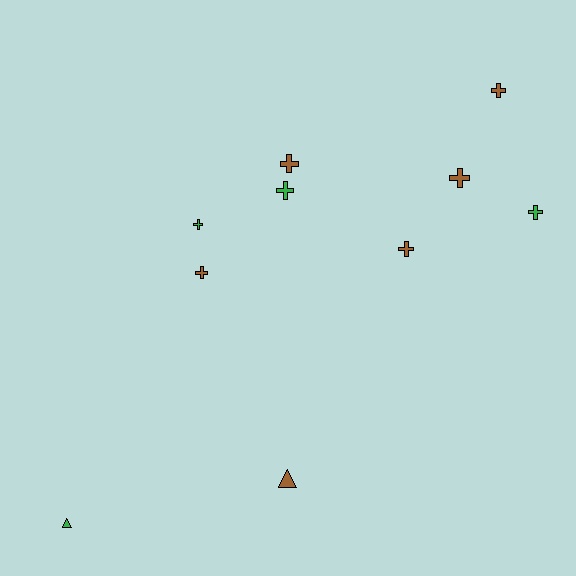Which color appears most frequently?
Brown, with 6 objects.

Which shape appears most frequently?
Cross, with 8 objects.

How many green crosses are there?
There are 3 green crosses.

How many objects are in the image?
There are 10 objects.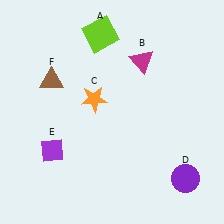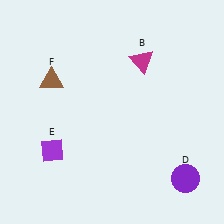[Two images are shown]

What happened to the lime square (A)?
The lime square (A) was removed in Image 2. It was in the top-left area of Image 1.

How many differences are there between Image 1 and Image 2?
There are 2 differences between the two images.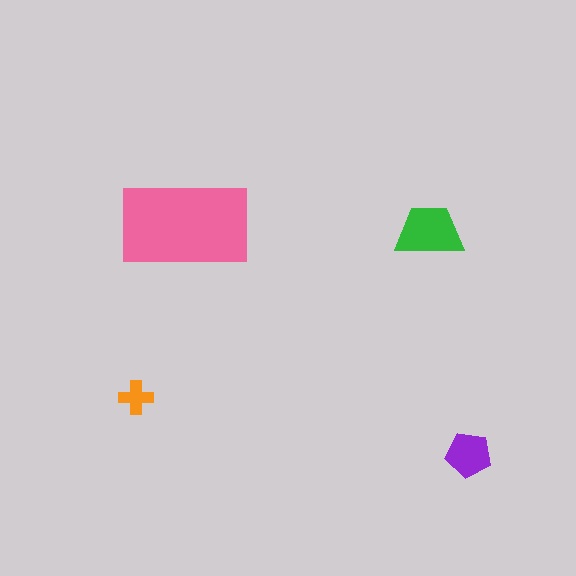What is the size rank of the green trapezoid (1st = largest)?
2nd.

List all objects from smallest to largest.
The orange cross, the purple pentagon, the green trapezoid, the pink rectangle.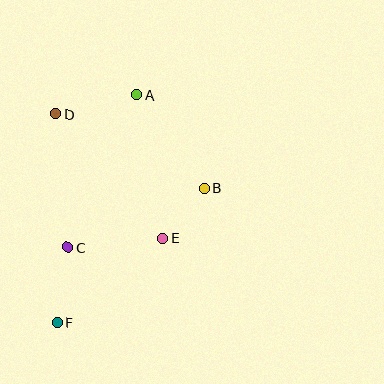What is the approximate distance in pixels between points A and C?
The distance between A and C is approximately 167 pixels.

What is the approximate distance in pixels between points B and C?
The distance between B and C is approximately 148 pixels.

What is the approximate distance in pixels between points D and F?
The distance between D and F is approximately 209 pixels.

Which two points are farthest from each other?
Points A and F are farthest from each other.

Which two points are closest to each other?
Points B and E are closest to each other.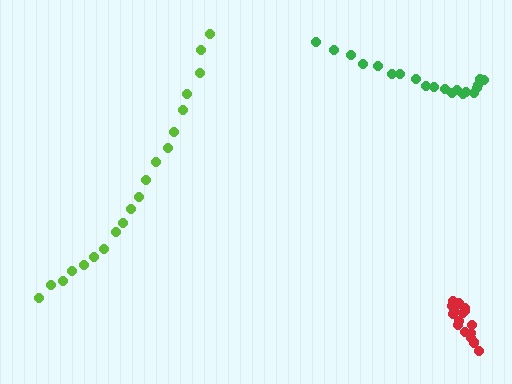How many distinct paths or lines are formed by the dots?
There are 3 distinct paths.